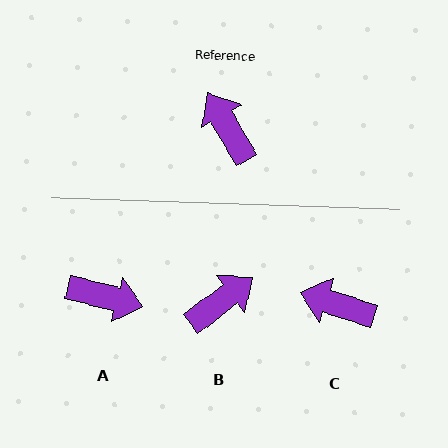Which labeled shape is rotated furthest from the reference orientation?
A, about 134 degrees away.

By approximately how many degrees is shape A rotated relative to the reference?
Approximately 134 degrees clockwise.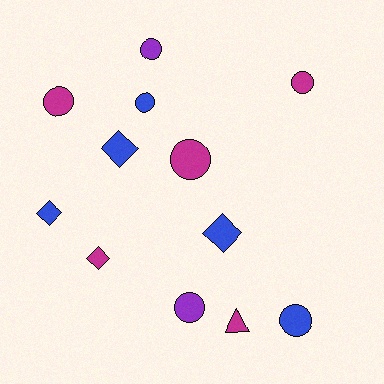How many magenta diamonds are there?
There is 1 magenta diamond.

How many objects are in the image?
There are 12 objects.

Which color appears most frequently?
Magenta, with 5 objects.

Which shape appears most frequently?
Circle, with 7 objects.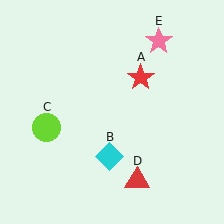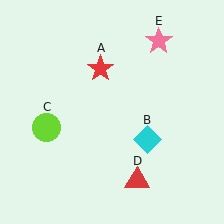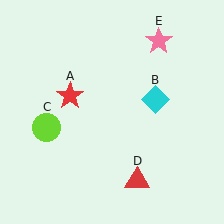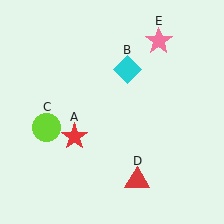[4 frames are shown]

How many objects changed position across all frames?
2 objects changed position: red star (object A), cyan diamond (object B).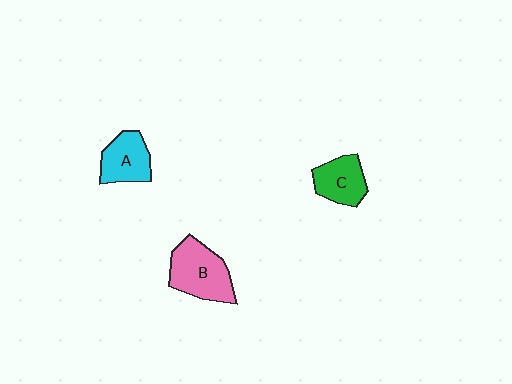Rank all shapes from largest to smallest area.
From largest to smallest: B (pink), A (cyan), C (green).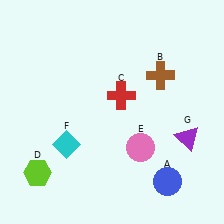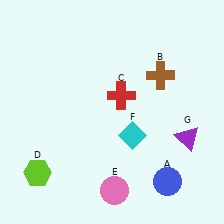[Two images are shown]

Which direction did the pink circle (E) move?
The pink circle (E) moved down.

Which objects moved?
The objects that moved are: the pink circle (E), the cyan diamond (F).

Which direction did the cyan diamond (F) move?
The cyan diamond (F) moved right.